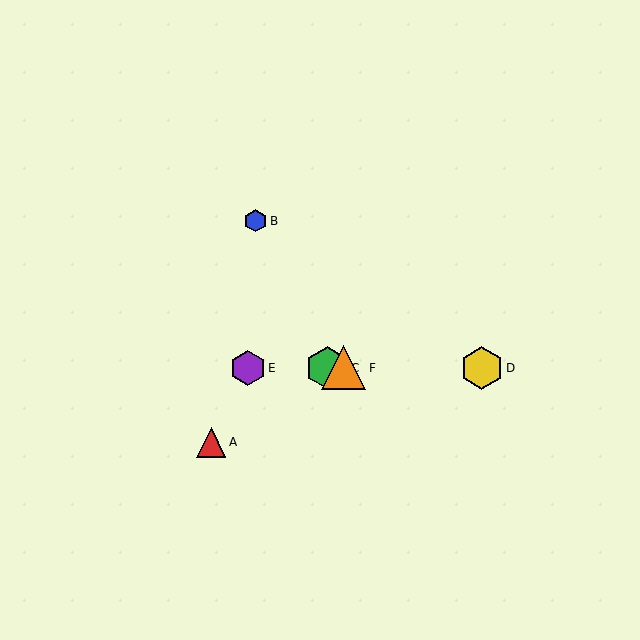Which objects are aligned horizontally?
Objects C, D, E, F are aligned horizontally.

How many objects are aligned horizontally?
4 objects (C, D, E, F) are aligned horizontally.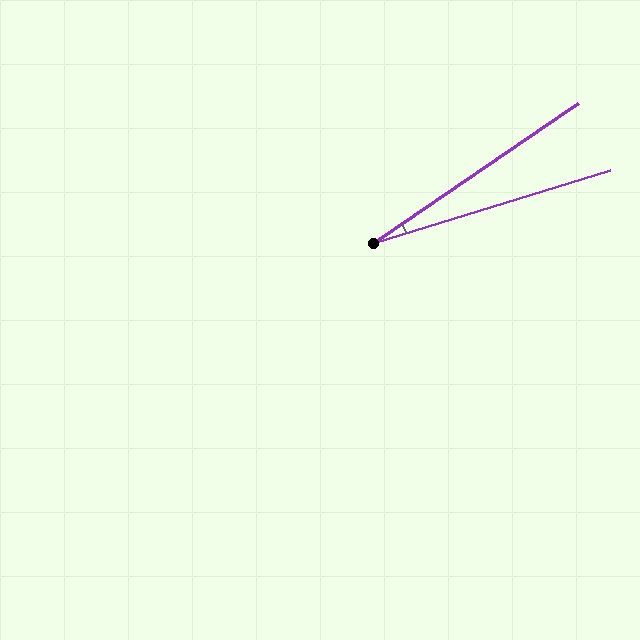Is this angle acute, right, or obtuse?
It is acute.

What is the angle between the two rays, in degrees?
Approximately 17 degrees.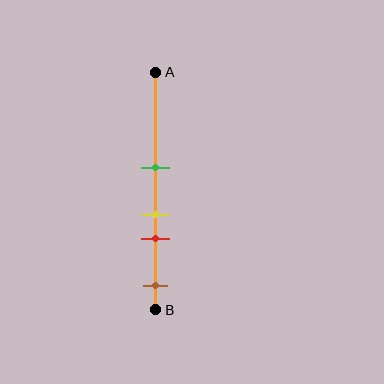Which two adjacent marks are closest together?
The yellow and red marks are the closest adjacent pair.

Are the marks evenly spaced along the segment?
No, the marks are not evenly spaced.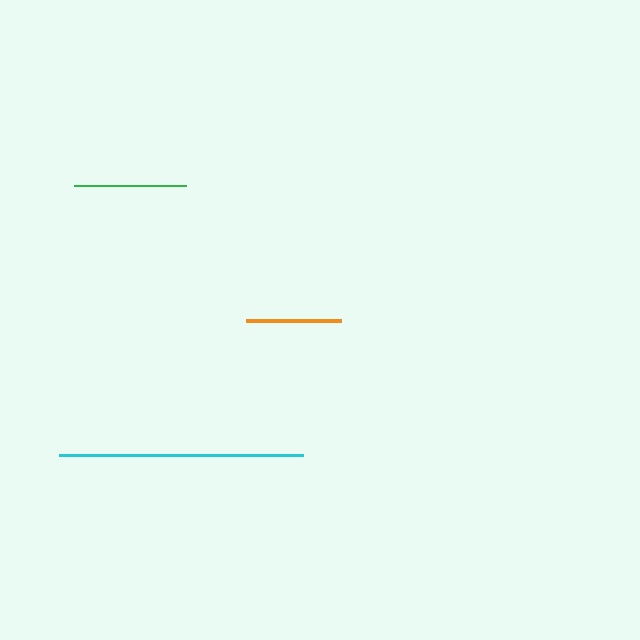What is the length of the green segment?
The green segment is approximately 113 pixels long.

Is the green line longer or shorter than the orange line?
The green line is longer than the orange line.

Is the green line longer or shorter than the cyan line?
The cyan line is longer than the green line.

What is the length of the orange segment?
The orange segment is approximately 94 pixels long.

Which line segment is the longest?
The cyan line is the longest at approximately 244 pixels.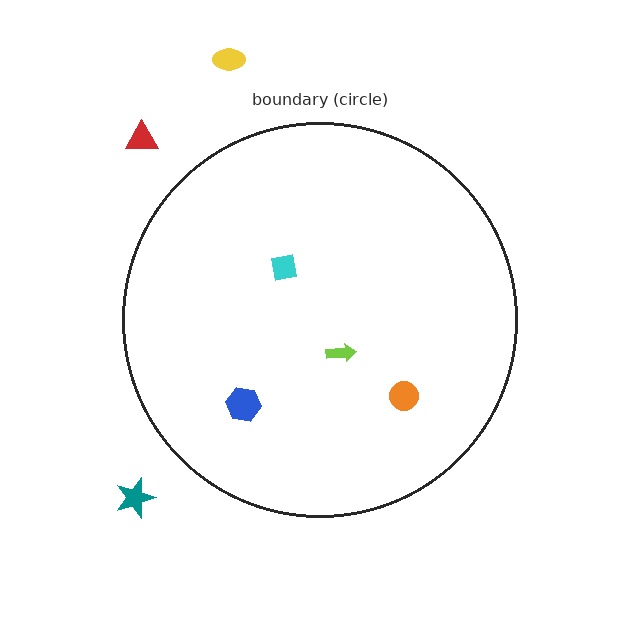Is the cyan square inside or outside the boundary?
Inside.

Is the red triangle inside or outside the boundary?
Outside.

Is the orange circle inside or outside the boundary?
Inside.